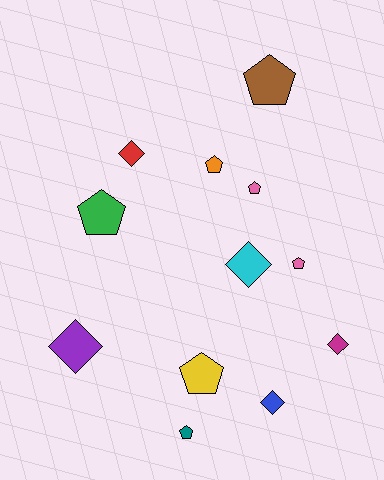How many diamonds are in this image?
There are 5 diamonds.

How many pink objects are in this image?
There are 2 pink objects.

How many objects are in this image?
There are 12 objects.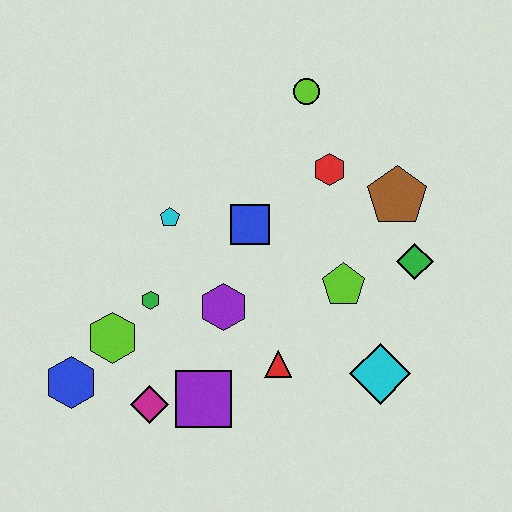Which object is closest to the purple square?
The magenta diamond is closest to the purple square.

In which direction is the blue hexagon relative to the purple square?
The blue hexagon is to the left of the purple square.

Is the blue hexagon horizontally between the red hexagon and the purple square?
No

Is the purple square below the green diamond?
Yes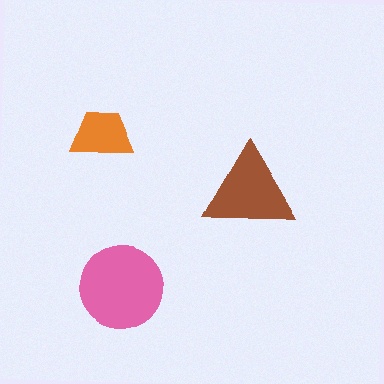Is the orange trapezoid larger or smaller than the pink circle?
Smaller.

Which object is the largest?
The pink circle.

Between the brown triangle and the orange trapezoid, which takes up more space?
The brown triangle.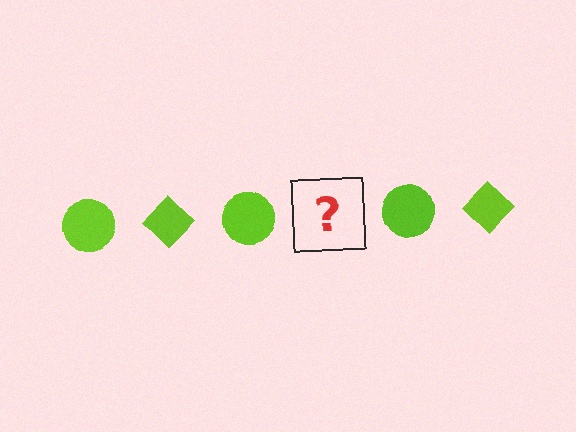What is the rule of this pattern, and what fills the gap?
The rule is that the pattern cycles through circle, diamond shapes in lime. The gap should be filled with a lime diamond.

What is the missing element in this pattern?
The missing element is a lime diamond.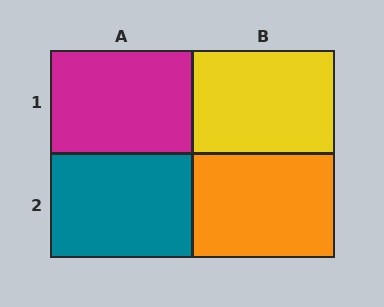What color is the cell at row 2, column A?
Teal.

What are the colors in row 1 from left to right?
Magenta, yellow.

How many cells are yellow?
1 cell is yellow.